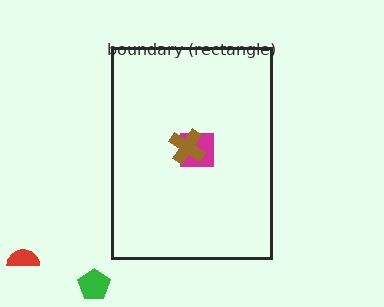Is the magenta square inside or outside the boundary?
Inside.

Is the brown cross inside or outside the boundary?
Inside.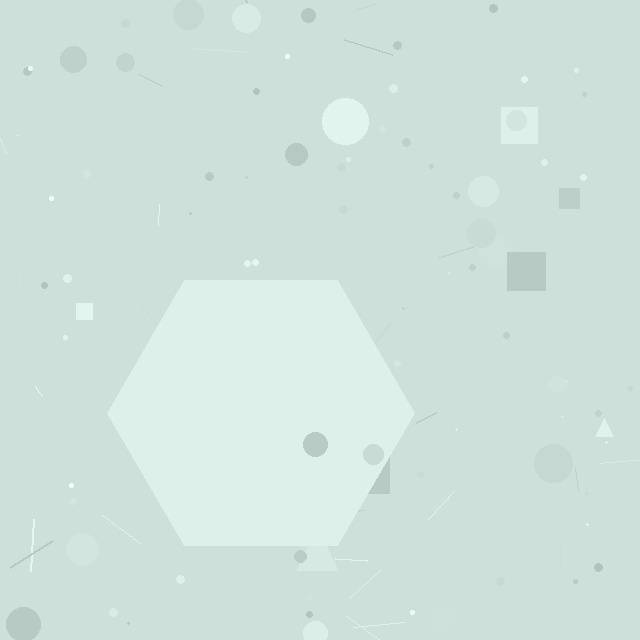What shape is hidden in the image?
A hexagon is hidden in the image.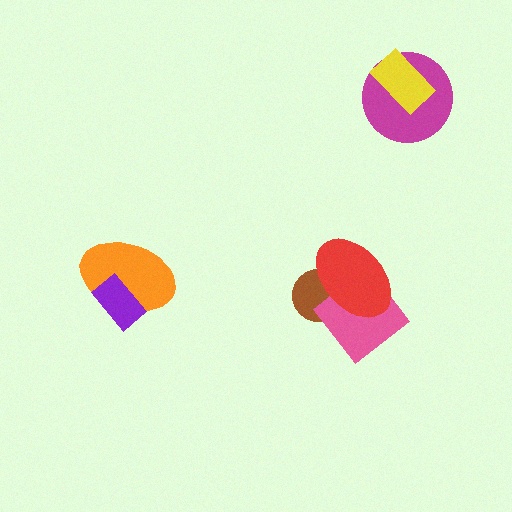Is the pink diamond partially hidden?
Yes, it is partially covered by another shape.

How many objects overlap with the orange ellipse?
1 object overlaps with the orange ellipse.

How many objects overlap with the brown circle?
2 objects overlap with the brown circle.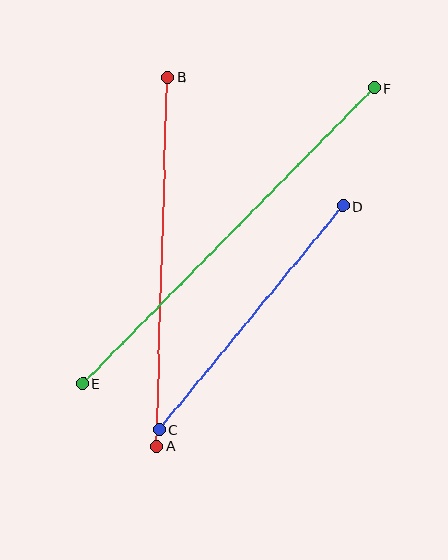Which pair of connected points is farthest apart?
Points E and F are farthest apart.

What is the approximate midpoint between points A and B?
The midpoint is at approximately (162, 261) pixels.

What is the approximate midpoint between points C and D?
The midpoint is at approximately (251, 318) pixels.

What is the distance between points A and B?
The distance is approximately 369 pixels.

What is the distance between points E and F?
The distance is approximately 415 pixels.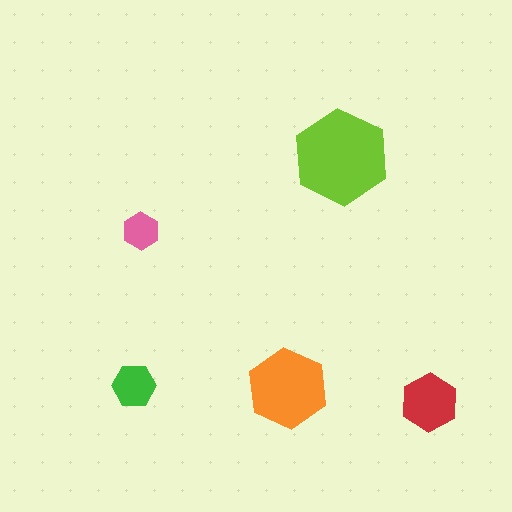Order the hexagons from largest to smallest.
the lime one, the orange one, the red one, the green one, the pink one.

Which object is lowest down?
The red hexagon is bottommost.